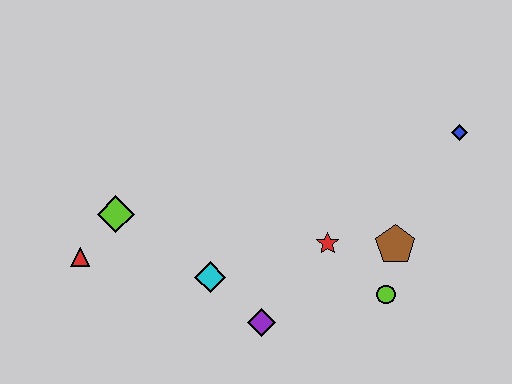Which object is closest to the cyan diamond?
The purple diamond is closest to the cyan diamond.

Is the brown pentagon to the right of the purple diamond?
Yes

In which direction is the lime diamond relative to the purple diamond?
The lime diamond is to the left of the purple diamond.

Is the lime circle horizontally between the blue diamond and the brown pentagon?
No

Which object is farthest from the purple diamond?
The blue diamond is farthest from the purple diamond.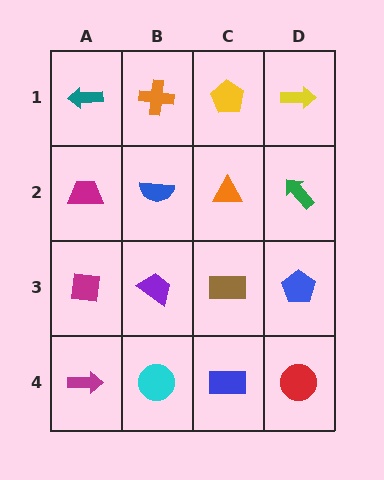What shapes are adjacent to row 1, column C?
An orange triangle (row 2, column C), an orange cross (row 1, column B), a yellow arrow (row 1, column D).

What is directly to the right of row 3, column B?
A brown rectangle.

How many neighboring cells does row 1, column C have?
3.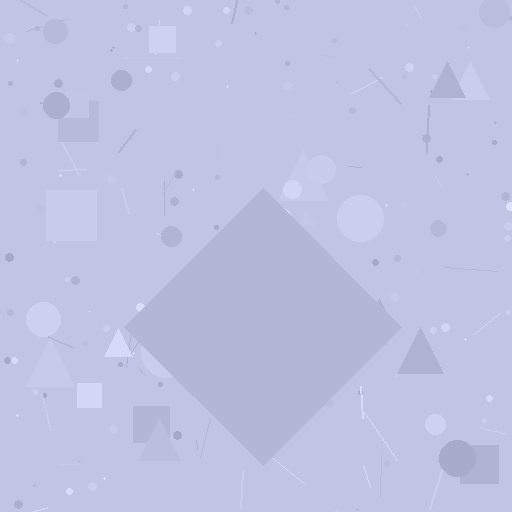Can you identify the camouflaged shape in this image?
The camouflaged shape is a diamond.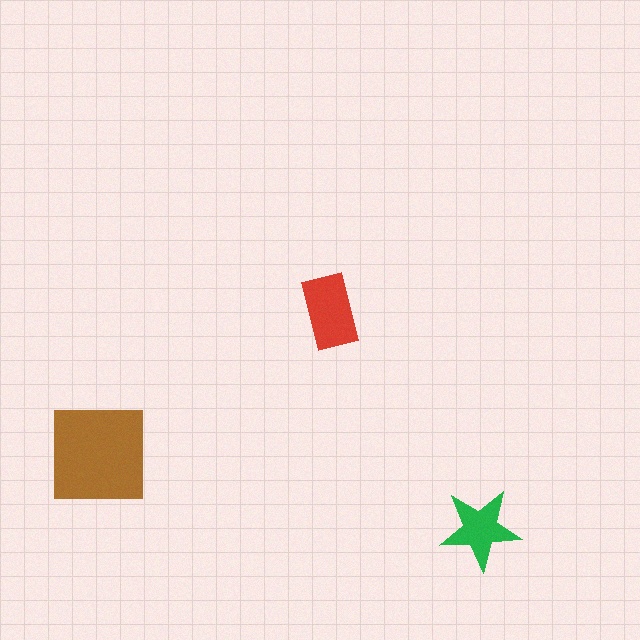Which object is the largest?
The brown square.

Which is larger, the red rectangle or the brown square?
The brown square.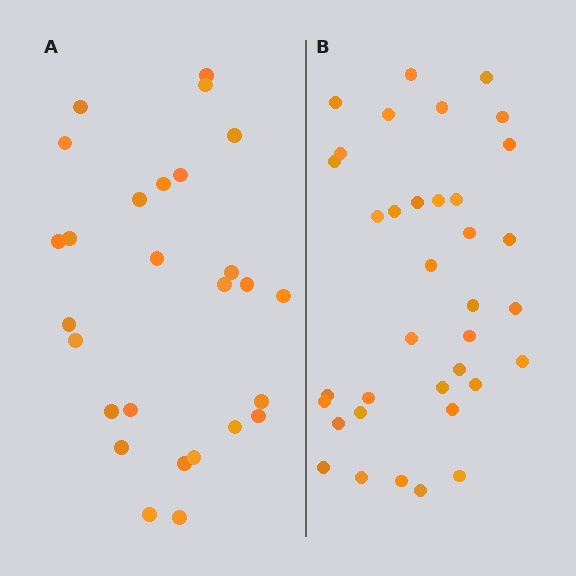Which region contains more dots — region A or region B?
Region B (the right region) has more dots.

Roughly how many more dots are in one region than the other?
Region B has roughly 8 or so more dots than region A.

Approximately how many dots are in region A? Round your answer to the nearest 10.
About 30 dots. (The exact count is 27, which rounds to 30.)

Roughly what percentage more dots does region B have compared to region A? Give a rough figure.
About 35% more.